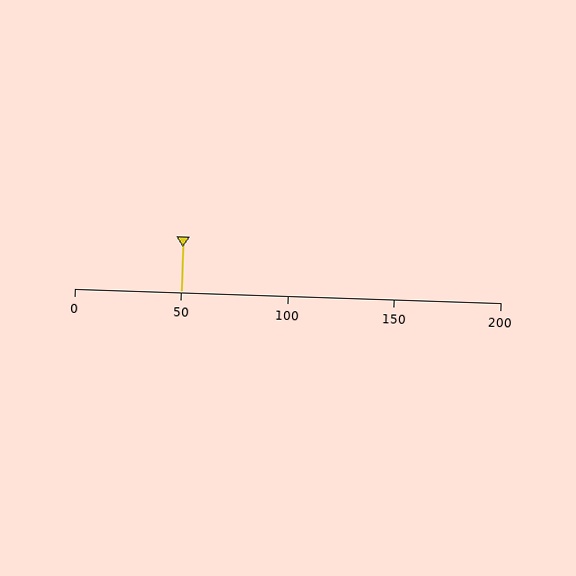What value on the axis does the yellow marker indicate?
The marker indicates approximately 50.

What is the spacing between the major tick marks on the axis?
The major ticks are spaced 50 apart.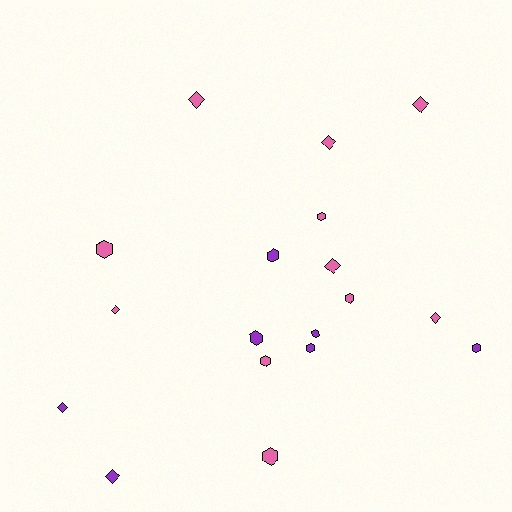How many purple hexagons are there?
There are 5 purple hexagons.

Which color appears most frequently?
Pink, with 11 objects.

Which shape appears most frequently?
Hexagon, with 10 objects.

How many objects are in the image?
There are 18 objects.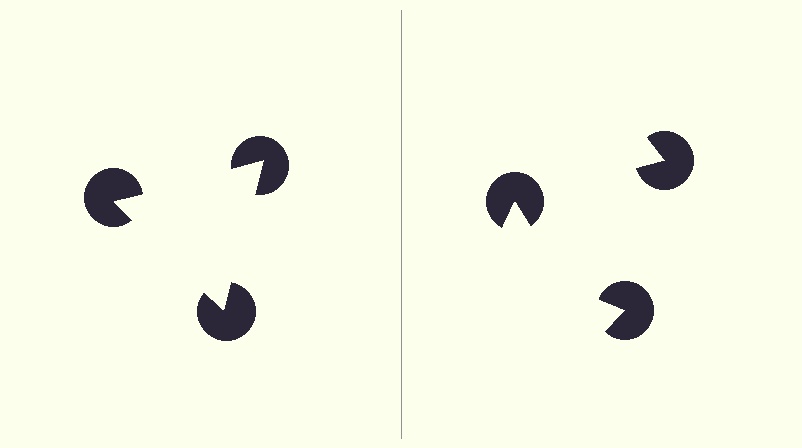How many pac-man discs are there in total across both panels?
6 — 3 on each side.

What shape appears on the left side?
An illusory triangle.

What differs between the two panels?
The pac-man discs are positioned identically on both sides; only the wedge orientations differ. On the left they align to a triangle; on the right they are misaligned.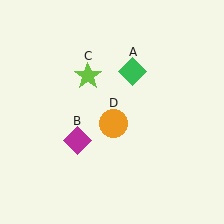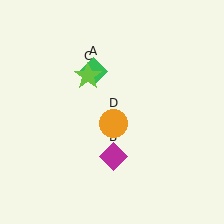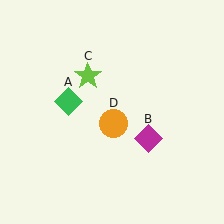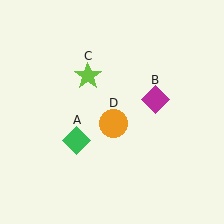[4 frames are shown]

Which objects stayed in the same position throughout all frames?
Lime star (object C) and orange circle (object D) remained stationary.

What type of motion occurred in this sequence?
The green diamond (object A), magenta diamond (object B) rotated counterclockwise around the center of the scene.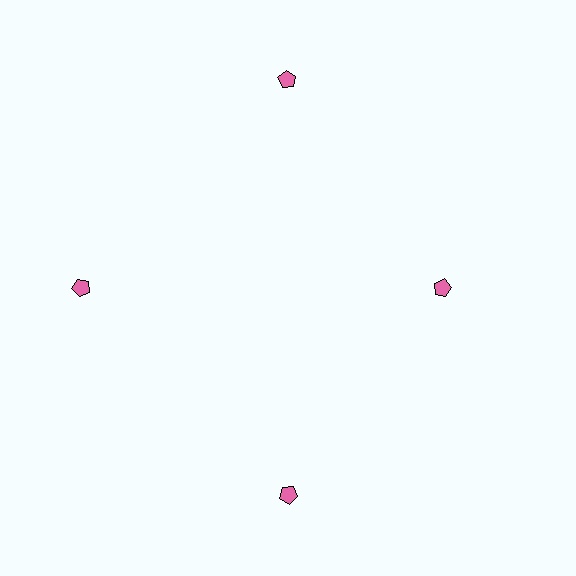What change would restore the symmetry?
The symmetry would be restored by moving it outward, back onto the ring so that all 4 pentagons sit at equal angles and equal distance from the center.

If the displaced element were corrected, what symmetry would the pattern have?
It would have 4-fold rotational symmetry — the pattern would map onto itself every 90 degrees.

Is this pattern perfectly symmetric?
No. The 4 pink pentagons are arranged in a ring, but one element near the 3 o'clock position is pulled inward toward the center, breaking the 4-fold rotational symmetry.